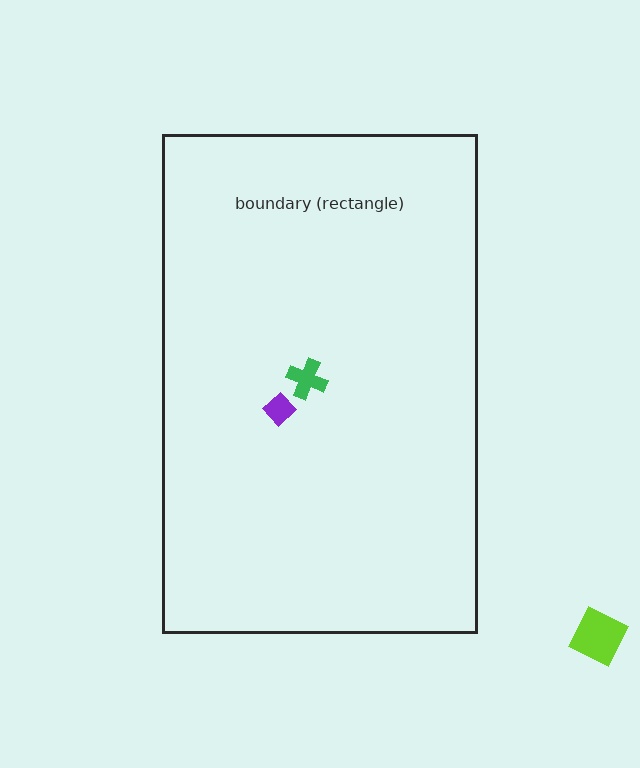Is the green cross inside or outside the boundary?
Inside.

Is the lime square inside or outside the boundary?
Outside.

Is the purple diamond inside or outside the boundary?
Inside.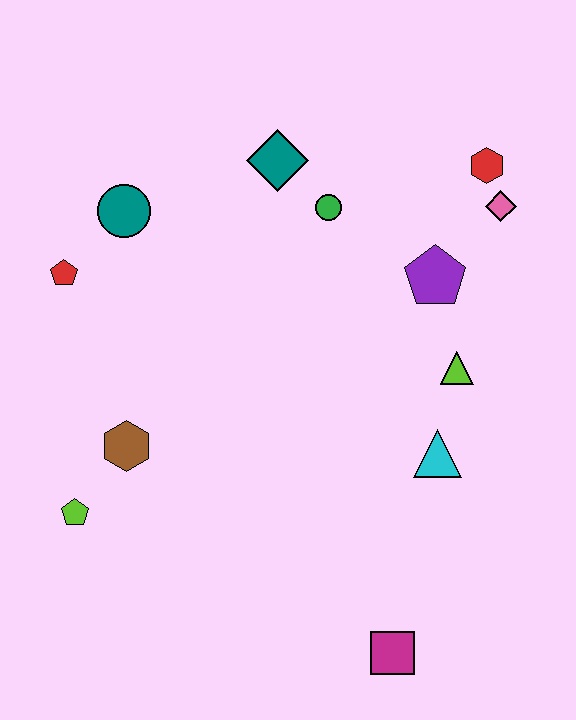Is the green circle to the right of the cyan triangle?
No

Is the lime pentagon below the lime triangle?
Yes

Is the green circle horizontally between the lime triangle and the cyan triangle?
No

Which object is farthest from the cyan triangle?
The red pentagon is farthest from the cyan triangle.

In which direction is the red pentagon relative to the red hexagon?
The red pentagon is to the left of the red hexagon.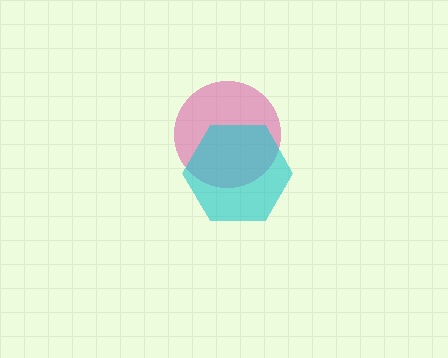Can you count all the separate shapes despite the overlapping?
Yes, there are 2 separate shapes.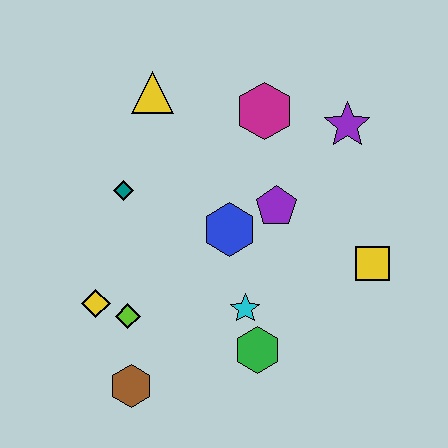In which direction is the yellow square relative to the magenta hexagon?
The yellow square is below the magenta hexagon.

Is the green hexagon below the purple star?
Yes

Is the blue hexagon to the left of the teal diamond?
No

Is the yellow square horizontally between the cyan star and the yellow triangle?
No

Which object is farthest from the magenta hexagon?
The brown hexagon is farthest from the magenta hexagon.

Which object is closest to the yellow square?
The purple pentagon is closest to the yellow square.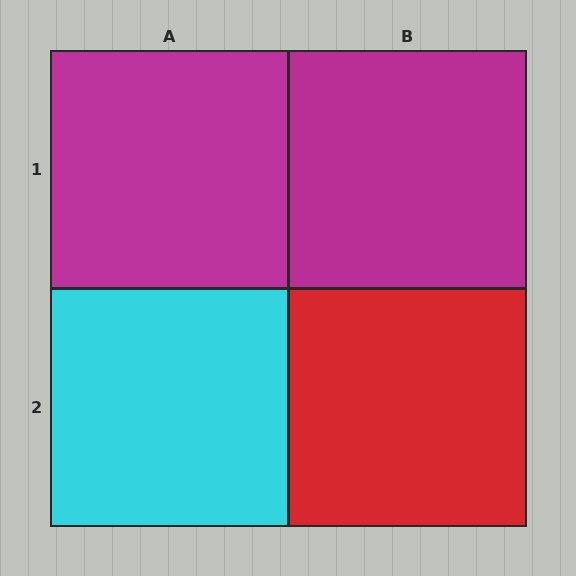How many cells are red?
1 cell is red.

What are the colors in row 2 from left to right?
Cyan, red.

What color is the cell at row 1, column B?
Magenta.